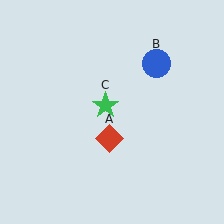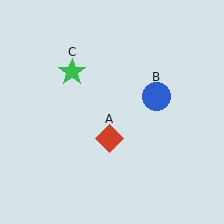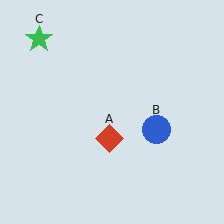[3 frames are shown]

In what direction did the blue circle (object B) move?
The blue circle (object B) moved down.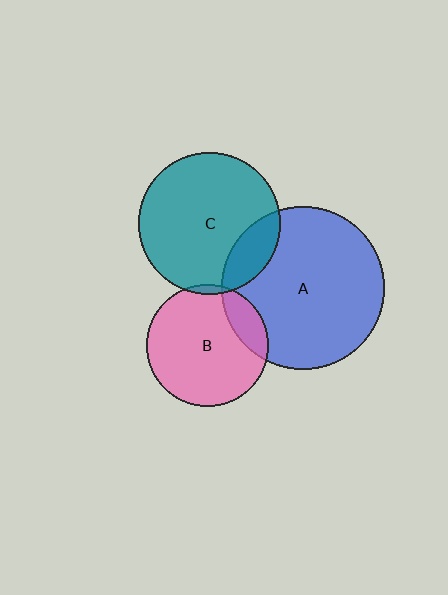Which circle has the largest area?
Circle A (blue).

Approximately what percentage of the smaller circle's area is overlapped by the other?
Approximately 5%.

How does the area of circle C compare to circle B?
Approximately 1.4 times.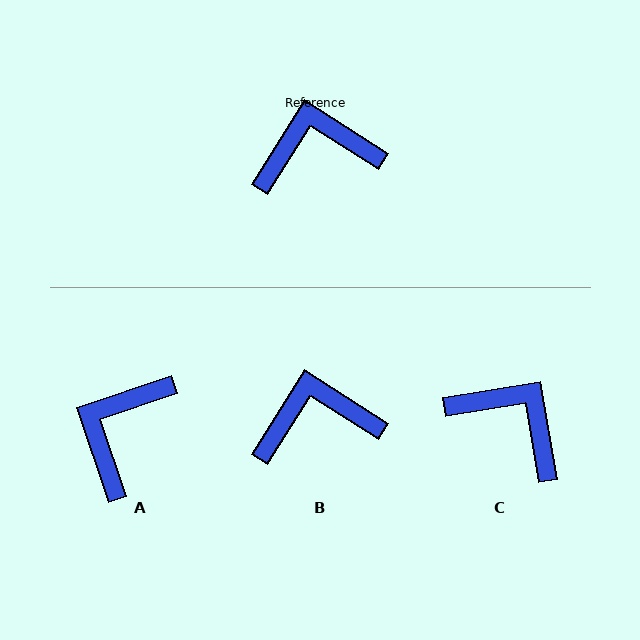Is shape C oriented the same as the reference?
No, it is off by about 48 degrees.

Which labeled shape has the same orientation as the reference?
B.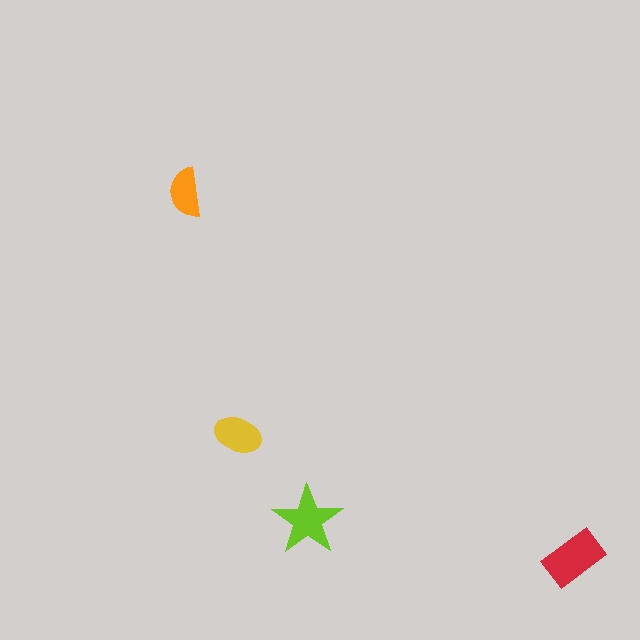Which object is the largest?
The red rectangle.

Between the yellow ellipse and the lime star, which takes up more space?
The lime star.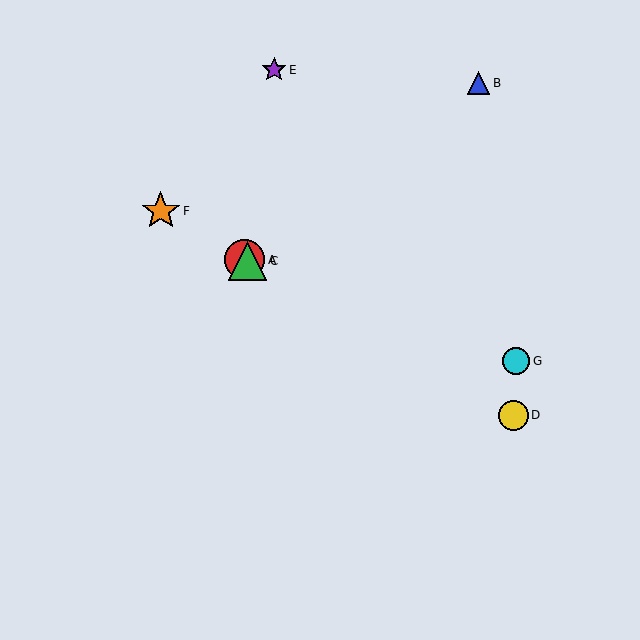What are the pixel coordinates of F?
Object F is at (161, 211).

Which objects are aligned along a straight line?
Objects A, C, D, F are aligned along a straight line.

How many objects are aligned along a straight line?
4 objects (A, C, D, F) are aligned along a straight line.